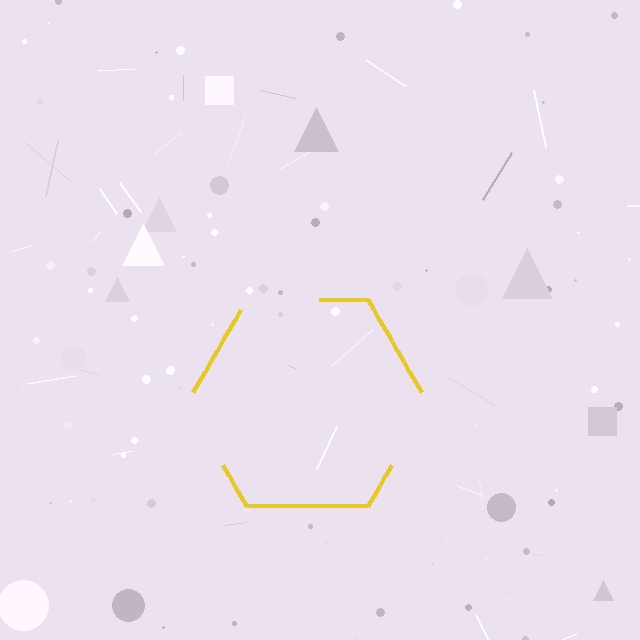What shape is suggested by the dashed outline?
The dashed outline suggests a hexagon.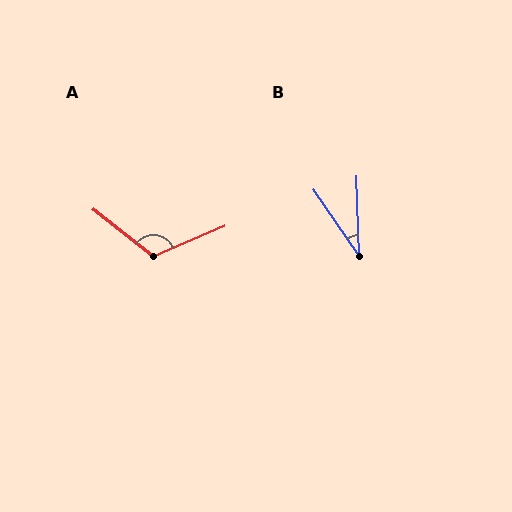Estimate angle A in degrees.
Approximately 119 degrees.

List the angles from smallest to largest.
B (33°), A (119°).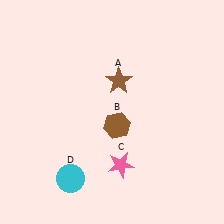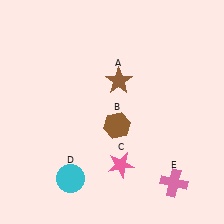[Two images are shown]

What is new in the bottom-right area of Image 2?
A pink cross (E) was added in the bottom-right area of Image 2.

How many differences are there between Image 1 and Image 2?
There is 1 difference between the two images.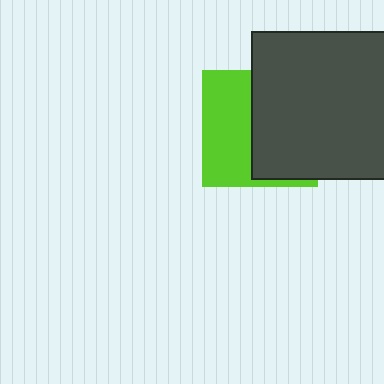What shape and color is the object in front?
The object in front is a dark gray rectangle.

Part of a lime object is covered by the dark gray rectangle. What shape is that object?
It is a square.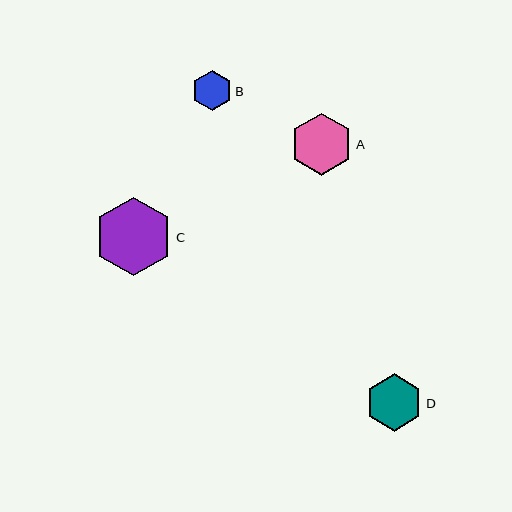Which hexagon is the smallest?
Hexagon B is the smallest with a size of approximately 40 pixels.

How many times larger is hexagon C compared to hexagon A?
Hexagon C is approximately 1.3 times the size of hexagon A.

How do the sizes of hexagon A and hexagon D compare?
Hexagon A and hexagon D are approximately the same size.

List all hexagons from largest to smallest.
From largest to smallest: C, A, D, B.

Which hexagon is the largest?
Hexagon C is the largest with a size of approximately 79 pixels.